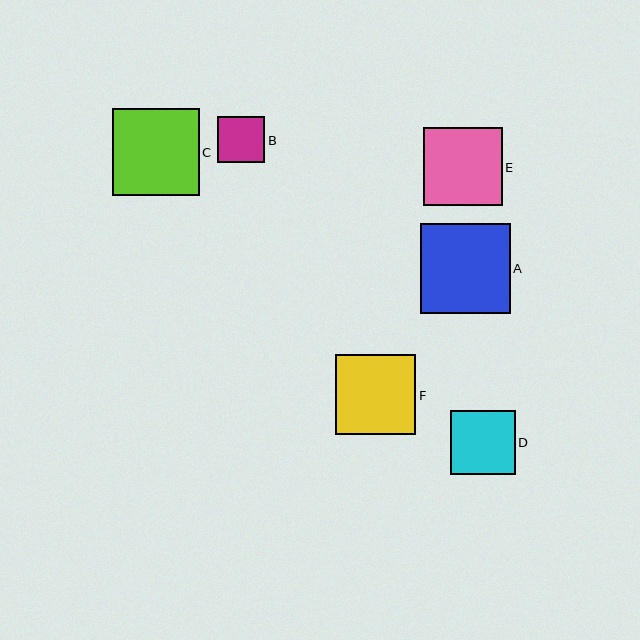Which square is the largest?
Square A is the largest with a size of approximately 90 pixels.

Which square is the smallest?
Square B is the smallest with a size of approximately 47 pixels.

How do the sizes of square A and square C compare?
Square A and square C are approximately the same size.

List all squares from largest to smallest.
From largest to smallest: A, C, F, E, D, B.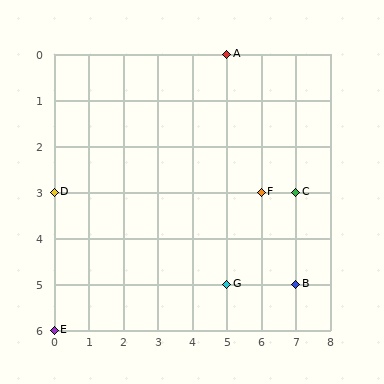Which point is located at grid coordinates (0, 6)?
Point E is at (0, 6).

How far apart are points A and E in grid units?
Points A and E are 5 columns and 6 rows apart (about 7.8 grid units diagonally).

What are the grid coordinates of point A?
Point A is at grid coordinates (5, 0).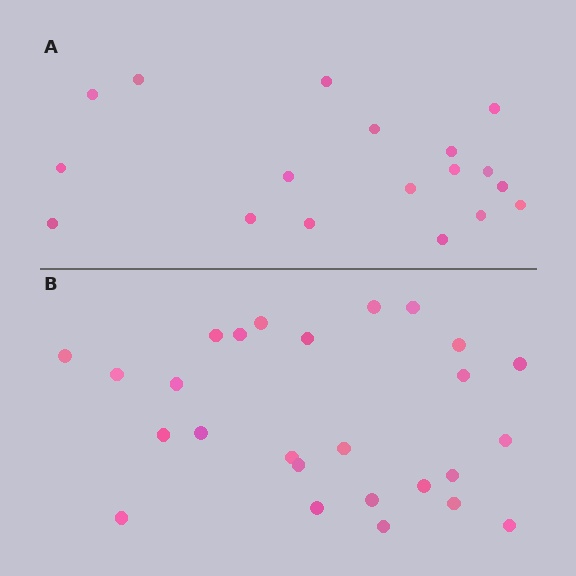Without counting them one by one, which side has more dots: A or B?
Region B (the bottom region) has more dots.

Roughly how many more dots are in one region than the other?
Region B has roughly 8 or so more dots than region A.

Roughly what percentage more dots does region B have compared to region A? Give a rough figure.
About 45% more.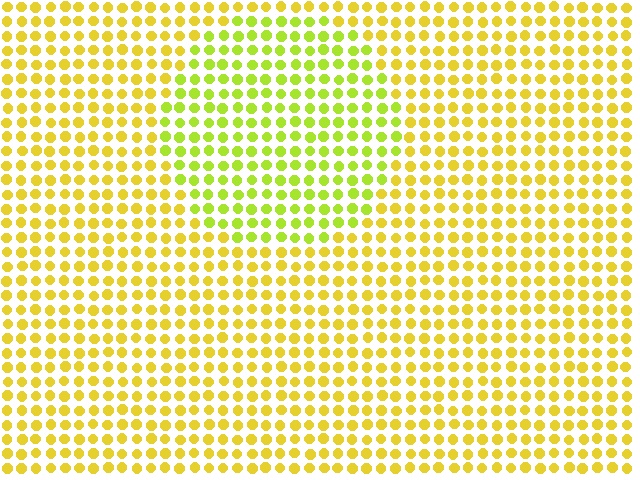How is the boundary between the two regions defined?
The boundary is defined purely by a slight shift in hue (about 27 degrees). Spacing, size, and orientation are identical on both sides.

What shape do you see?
I see a circle.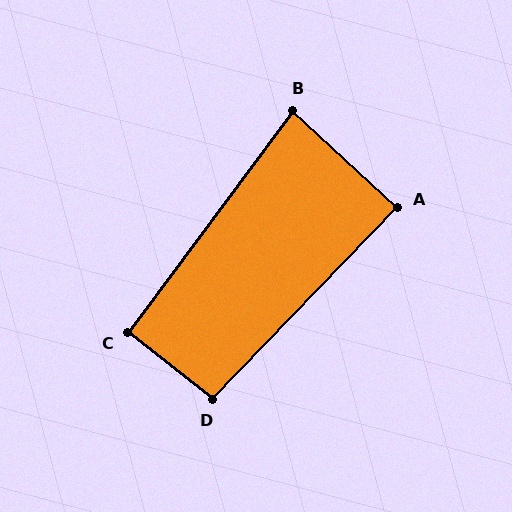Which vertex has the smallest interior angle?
B, at approximately 84 degrees.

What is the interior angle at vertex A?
Approximately 89 degrees (approximately right).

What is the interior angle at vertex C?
Approximately 91 degrees (approximately right).